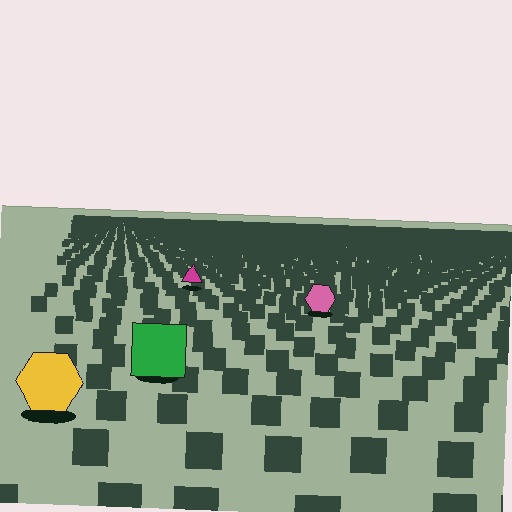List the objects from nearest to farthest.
From nearest to farthest: the yellow hexagon, the green square, the pink hexagon, the magenta triangle.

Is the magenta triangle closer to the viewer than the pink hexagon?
No. The pink hexagon is closer — you can tell from the texture gradient: the ground texture is coarser near it.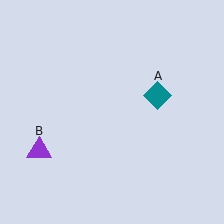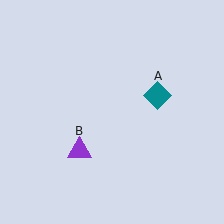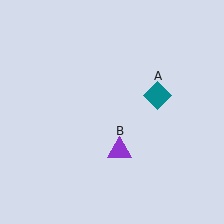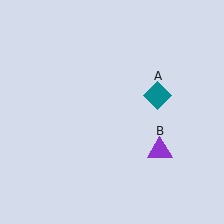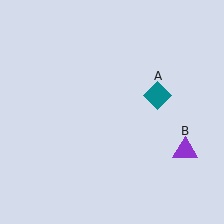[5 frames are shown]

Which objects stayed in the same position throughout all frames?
Teal diamond (object A) remained stationary.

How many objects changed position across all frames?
1 object changed position: purple triangle (object B).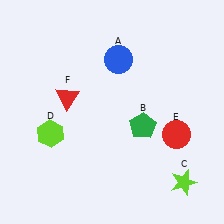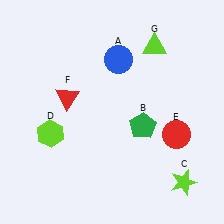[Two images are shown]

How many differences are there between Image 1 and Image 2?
There is 1 difference between the two images.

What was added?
A lime triangle (G) was added in Image 2.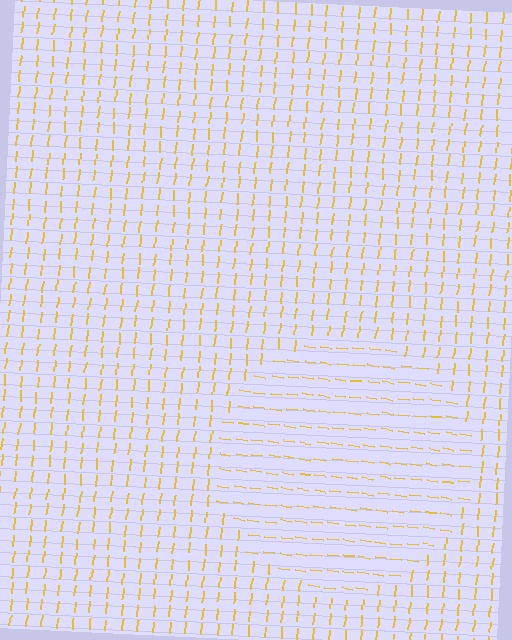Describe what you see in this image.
The image is filled with small yellow line segments. A circle region in the image has lines oriented differently from the surrounding lines, creating a visible texture boundary.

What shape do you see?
I see a circle.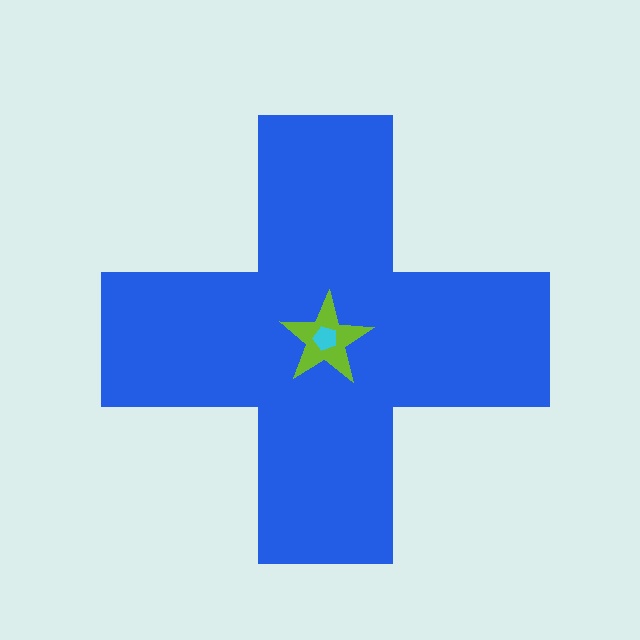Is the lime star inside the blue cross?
Yes.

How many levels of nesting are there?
3.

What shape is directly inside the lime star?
The cyan pentagon.